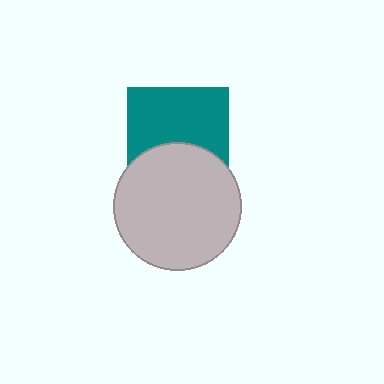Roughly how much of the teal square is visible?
About half of it is visible (roughly 61%).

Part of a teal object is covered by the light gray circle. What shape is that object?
It is a square.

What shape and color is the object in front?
The object in front is a light gray circle.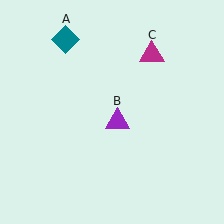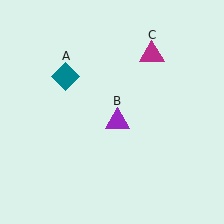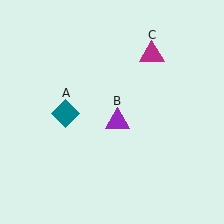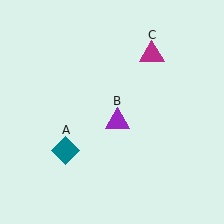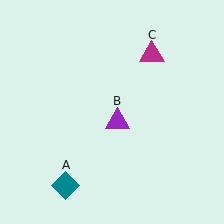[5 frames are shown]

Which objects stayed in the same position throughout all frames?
Purple triangle (object B) and magenta triangle (object C) remained stationary.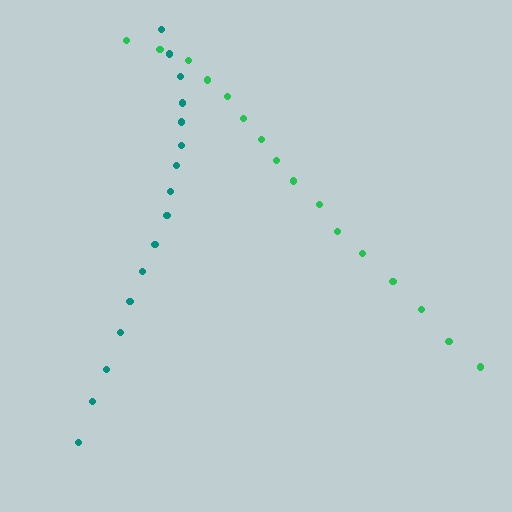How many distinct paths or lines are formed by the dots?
There are 2 distinct paths.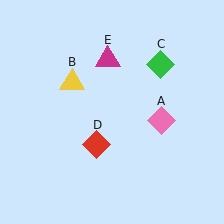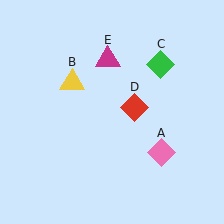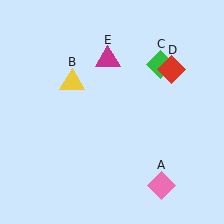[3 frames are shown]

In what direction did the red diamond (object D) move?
The red diamond (object D) moved up and to the right.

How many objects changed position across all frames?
2 objects changed position: pink diamond (object A), red diamond (object D).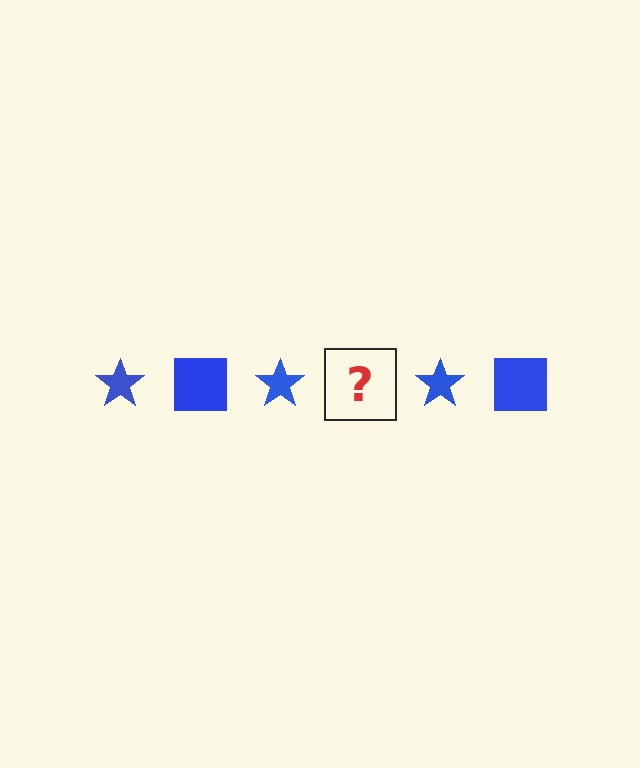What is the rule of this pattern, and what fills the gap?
The rule is that the pattern cycles through star, square shapes in blue. The gap should be filled with a blue square.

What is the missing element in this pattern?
The missing element is a blue square.